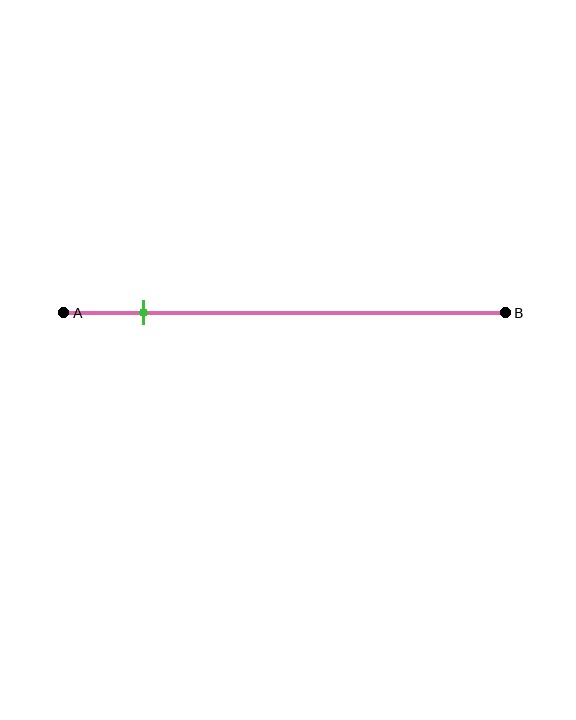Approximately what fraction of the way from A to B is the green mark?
The green mark is approximately 20% of the way from A to B.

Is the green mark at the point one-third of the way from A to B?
No, the mark is at about 20% from A, not at the 33% one-third point.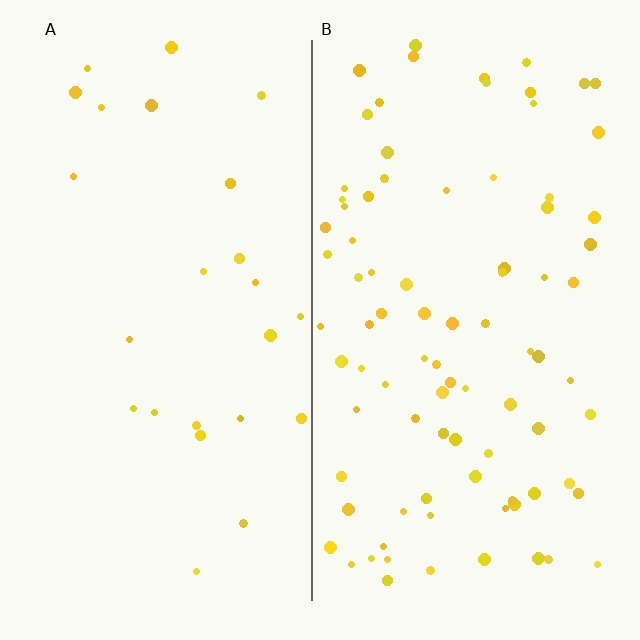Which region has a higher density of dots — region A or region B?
B (the right).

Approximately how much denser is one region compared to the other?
Approximately 3.6× — region B over region A.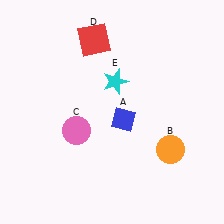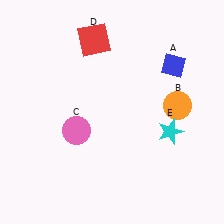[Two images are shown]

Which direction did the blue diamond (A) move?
The blue diamond (A) moved up.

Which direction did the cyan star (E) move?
The cyan star (E) moved right.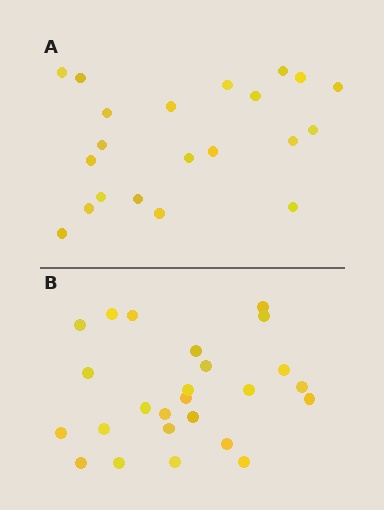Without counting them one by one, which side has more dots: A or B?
Region B (the bottom region) has more dots.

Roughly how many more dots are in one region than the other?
Region B has about 4 more dots than region A.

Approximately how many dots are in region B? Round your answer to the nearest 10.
About 20 dots. (The exact count is 25, which rounds to 20.)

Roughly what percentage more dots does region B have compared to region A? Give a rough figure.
About 20% more.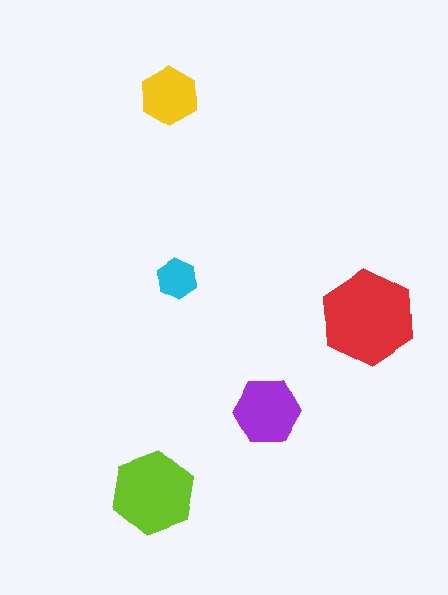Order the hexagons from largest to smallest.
the red one, the lime one, the purple one, the yellow one, the cyan one.